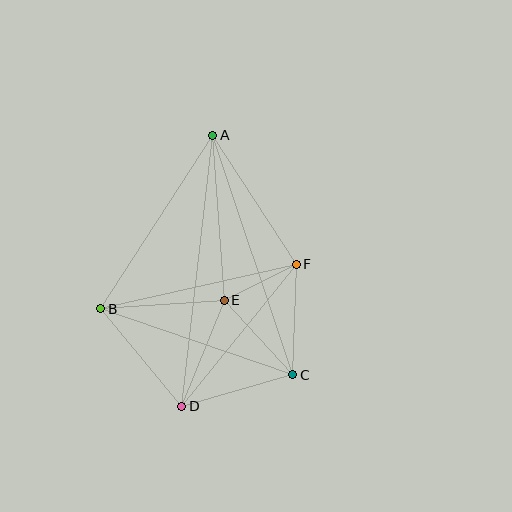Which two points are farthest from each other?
Points A and D are farthest from each other.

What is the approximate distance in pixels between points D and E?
The distance between D and E is approximately 114 pixels.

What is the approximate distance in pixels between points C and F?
The distance between C and F is approximately 111 pixels.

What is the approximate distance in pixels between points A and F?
The distance between A and F is approximately 154 pixels.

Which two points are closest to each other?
Points E and F are closest to each other.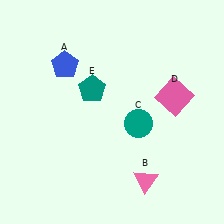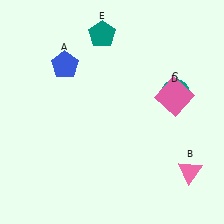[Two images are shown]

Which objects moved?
The objects that moved are: the pink triangle (B), the teal circle (C), the teal pentagon (E).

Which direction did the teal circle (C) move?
The teal circle (C) moved right.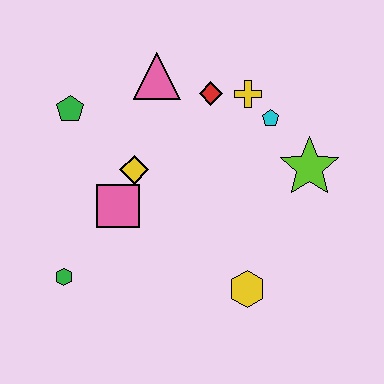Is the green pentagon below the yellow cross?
Yes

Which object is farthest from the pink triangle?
The yellow hexagon is farthest from the pink triangle.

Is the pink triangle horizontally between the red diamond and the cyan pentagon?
No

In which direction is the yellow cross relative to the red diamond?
The yellow cross is to the right of the red diamond.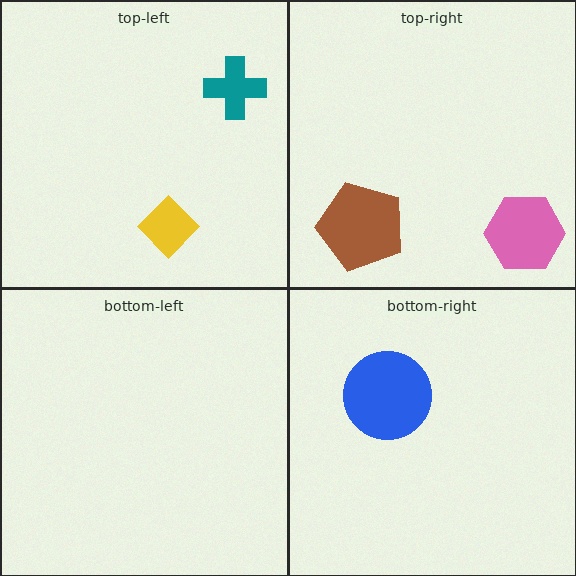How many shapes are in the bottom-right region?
1.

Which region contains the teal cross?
The top-left region.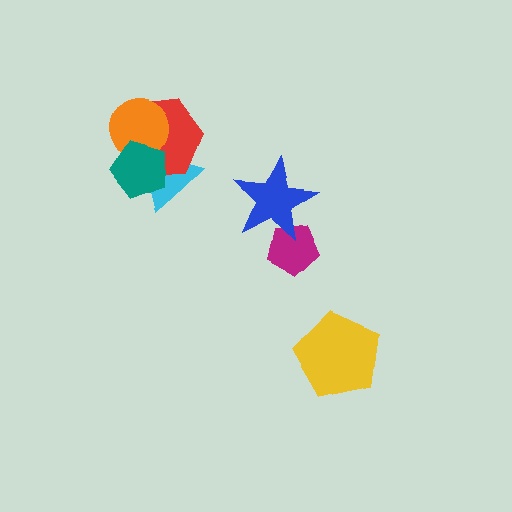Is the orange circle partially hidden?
Yes, it is partially covered by another shape.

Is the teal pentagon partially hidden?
No, no other shape covers it.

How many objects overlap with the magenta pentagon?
1 object overlaps with the magenta pentagon.